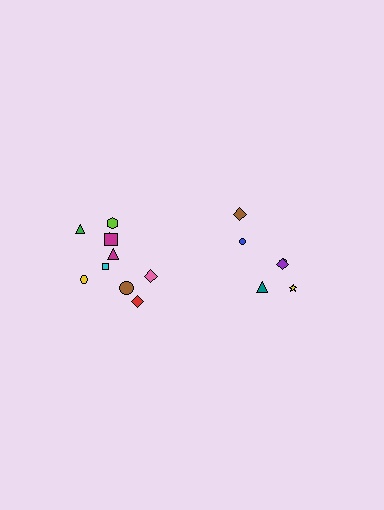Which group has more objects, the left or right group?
The left group.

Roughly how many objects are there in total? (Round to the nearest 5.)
Roughly 15 objects in total.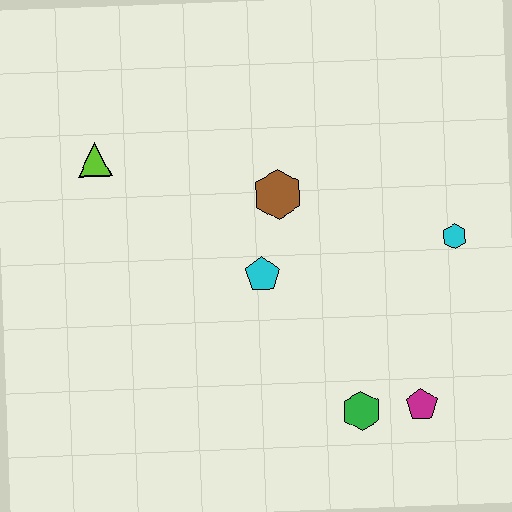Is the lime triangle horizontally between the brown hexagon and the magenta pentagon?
No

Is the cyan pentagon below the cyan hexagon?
Yes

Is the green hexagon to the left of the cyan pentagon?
No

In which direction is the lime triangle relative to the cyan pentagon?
The lime triangle is to the left of the cyan pentagon.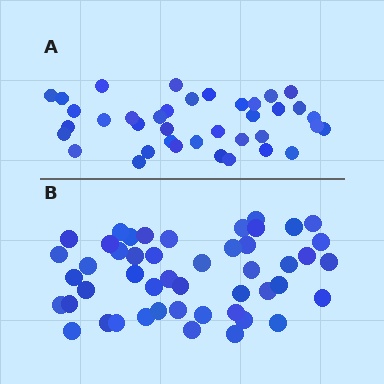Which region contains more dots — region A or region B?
Region B (the bottom region) has more dots.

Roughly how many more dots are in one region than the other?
Region B has roughly 10 or so more dots than region A.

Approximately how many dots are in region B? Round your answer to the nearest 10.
About 50 dots. (The exact count is 48, which rounds to 50.)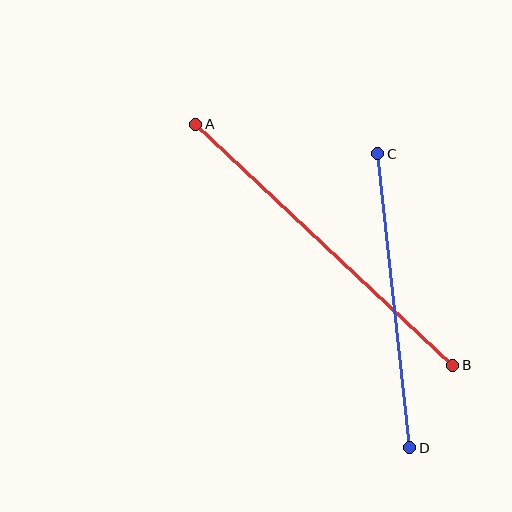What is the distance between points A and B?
The distance is approximately 352 pixels.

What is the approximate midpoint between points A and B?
The midpoint is at approximately (324, 245) pixels.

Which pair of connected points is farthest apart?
Points A and B are farthest apart.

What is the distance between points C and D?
The distance is approximately 296 pixels.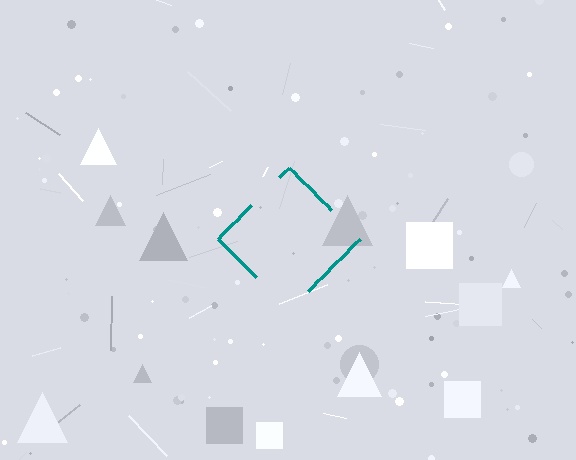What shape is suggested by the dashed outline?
The dashed outline suggests a diamond.